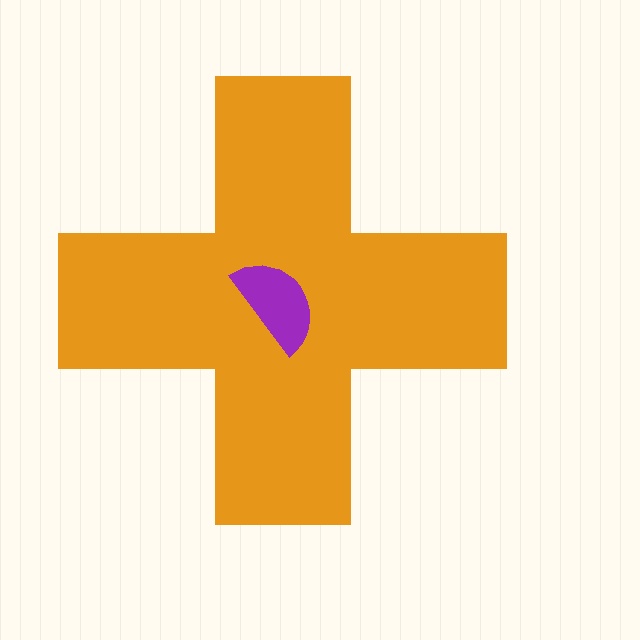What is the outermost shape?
The orange cross.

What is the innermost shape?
The purple semicircle.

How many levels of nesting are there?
2.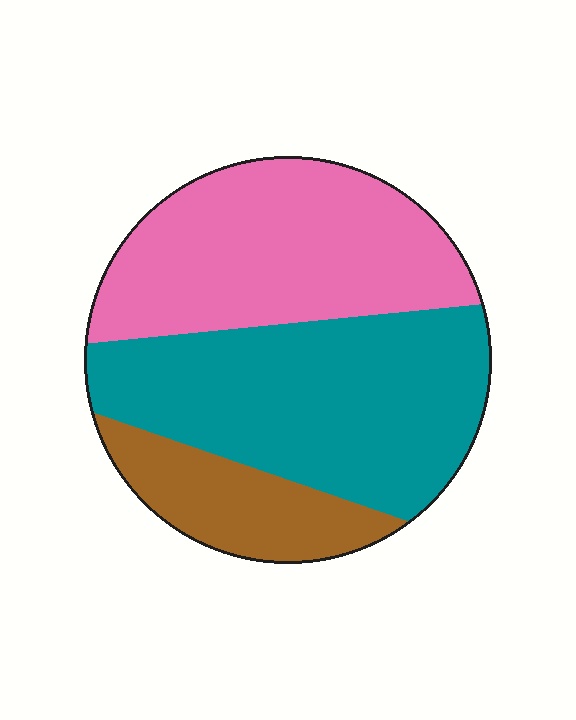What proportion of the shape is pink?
Pink takes up between a quarter and a half of the shape.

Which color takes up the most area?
Teal, at roughly 45%.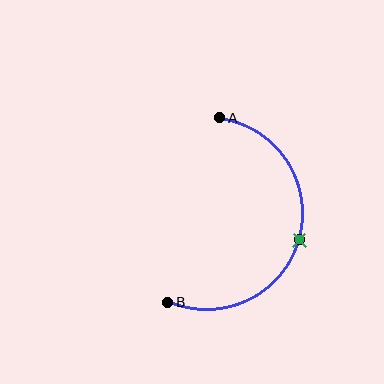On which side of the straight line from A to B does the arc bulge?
The arc bulges to the right of the straight line connecting A and B.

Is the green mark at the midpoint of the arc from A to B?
Yes. The green mark lies on the arc at equal arc-length from both A and B — it is the arc midpoint.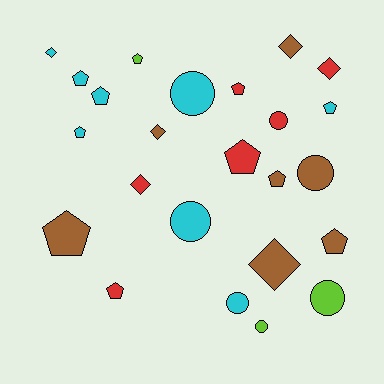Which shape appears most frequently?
Pentagon, with 11 objects.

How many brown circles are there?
There is 1 brown circle.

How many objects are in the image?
There are 24 objects.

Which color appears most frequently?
Cyan, with 8 objects.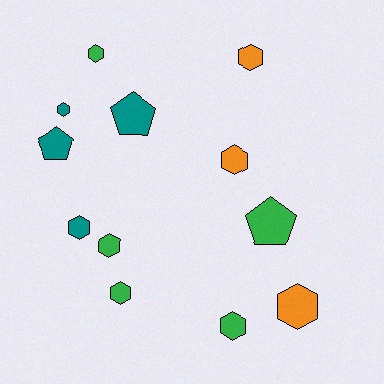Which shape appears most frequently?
Hexagon, with 9 objects.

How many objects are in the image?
There are 12 objects.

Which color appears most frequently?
Green, with 5 objects.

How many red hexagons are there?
There are no red hexagons.